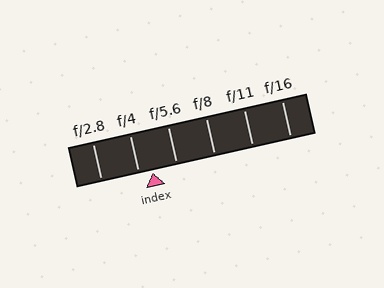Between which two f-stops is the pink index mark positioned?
The index mark is between f/4 and f/5.6.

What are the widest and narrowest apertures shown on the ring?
The widest aperture shown is f/2.8 and the narrowest is f/16.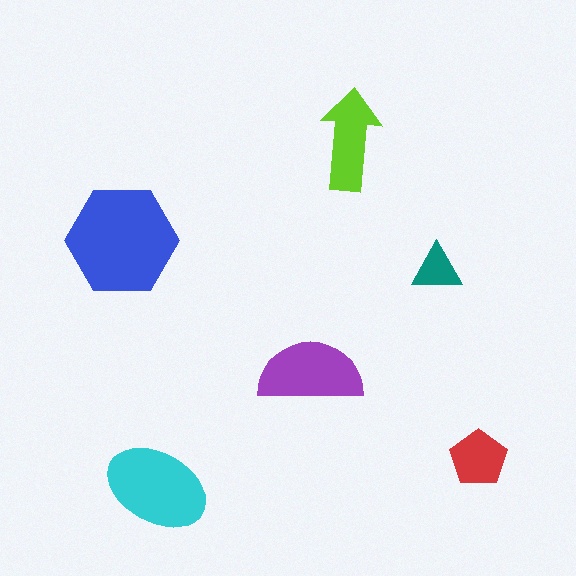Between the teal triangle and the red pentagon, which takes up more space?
The red pentagon.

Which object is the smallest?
The teal triangle.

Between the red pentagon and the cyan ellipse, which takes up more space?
The cyan ellipse.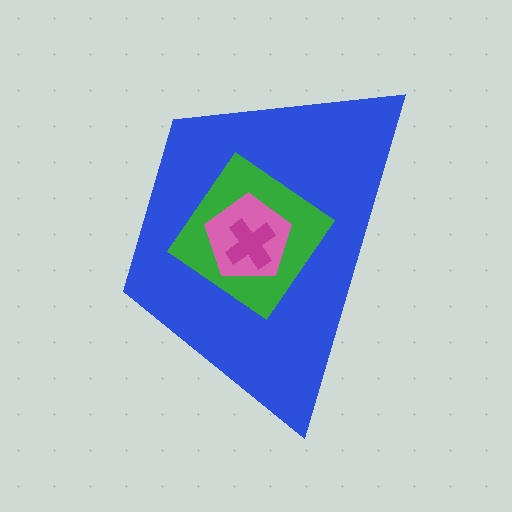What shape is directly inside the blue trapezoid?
The green diamond.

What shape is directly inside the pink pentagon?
The magenta cross.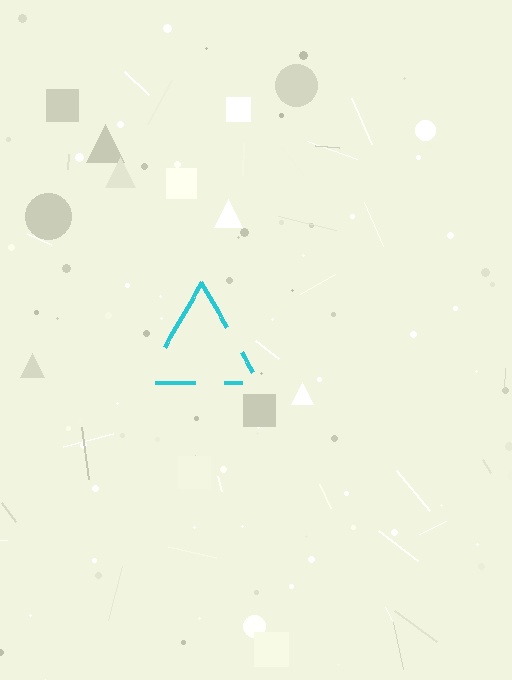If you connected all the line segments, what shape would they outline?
They would outline a triangle.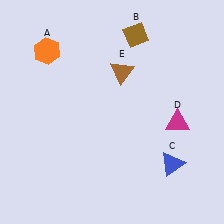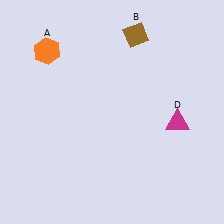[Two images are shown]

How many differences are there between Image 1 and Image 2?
There are 2 differences between the two images.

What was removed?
The blue triangle (C), the brown triangle (E) were removed in Image 2.